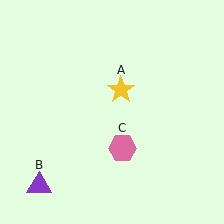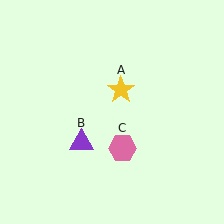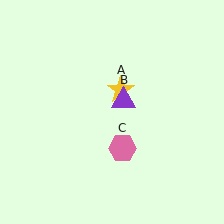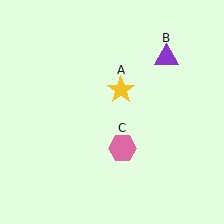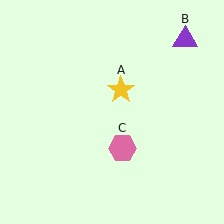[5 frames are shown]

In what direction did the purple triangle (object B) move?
The purple triangle (object B) moved up and to the right.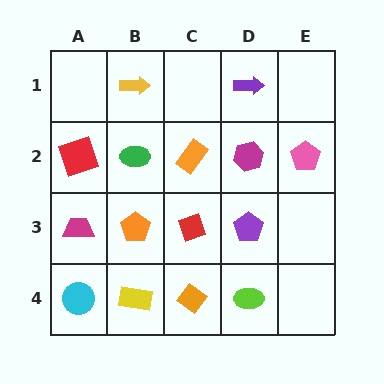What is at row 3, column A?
A magenta trapezoid.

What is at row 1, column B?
A yellow arrow.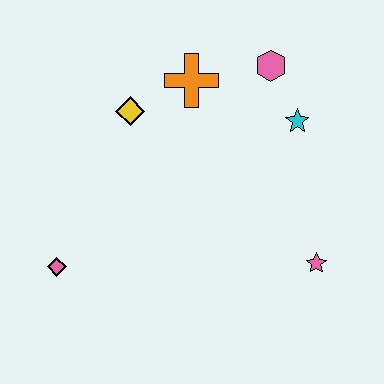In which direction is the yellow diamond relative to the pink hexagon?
The yellow diamond is to the left of the pink hexagon.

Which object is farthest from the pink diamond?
The pink hexagon is farthest from the pink diamond.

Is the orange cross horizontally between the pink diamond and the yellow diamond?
No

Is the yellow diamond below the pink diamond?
No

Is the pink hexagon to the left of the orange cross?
No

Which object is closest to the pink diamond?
The yellow diamond is closest to the pink diamond.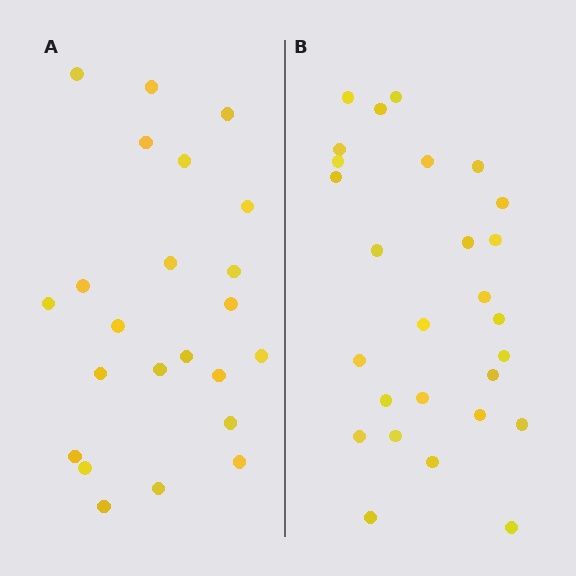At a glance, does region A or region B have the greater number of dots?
Region B (the right region) has more dots.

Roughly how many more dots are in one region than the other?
Region B has about 4 more dots than region A.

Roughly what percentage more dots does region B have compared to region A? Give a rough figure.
About 15% more.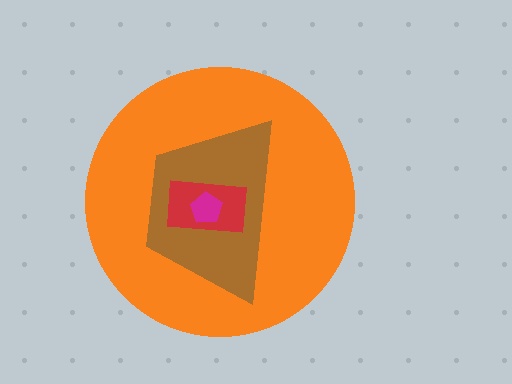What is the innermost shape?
The magenta pentagon.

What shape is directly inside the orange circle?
The brown trapezoid.